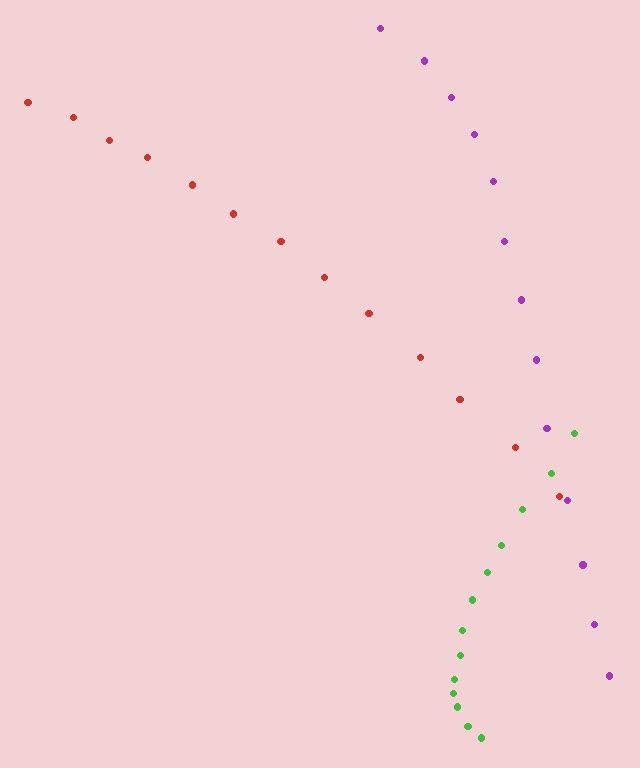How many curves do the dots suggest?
There are 3 distinct paths.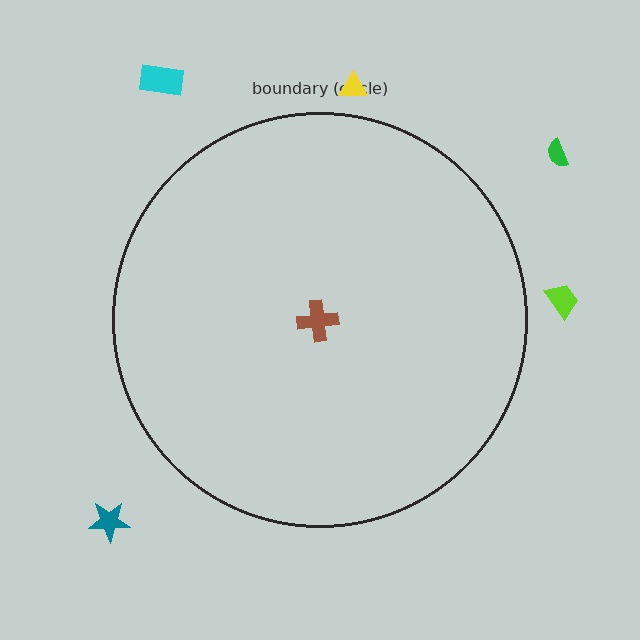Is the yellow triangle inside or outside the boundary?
Outside.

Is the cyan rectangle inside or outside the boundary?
Outside.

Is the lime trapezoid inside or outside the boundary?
Outside.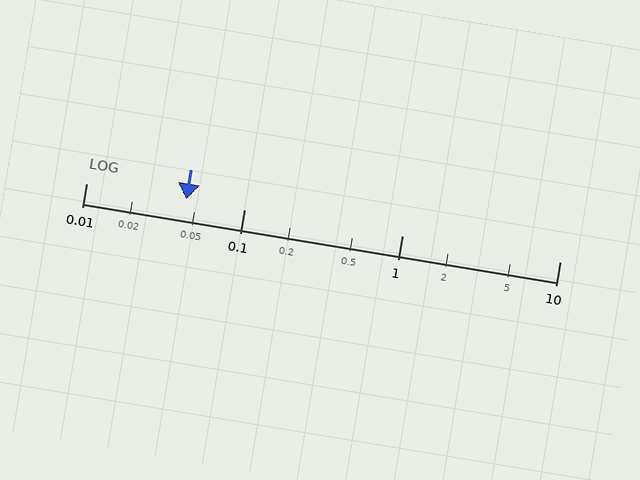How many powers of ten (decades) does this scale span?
The scale spans 3 decades, from 0.01 to 10.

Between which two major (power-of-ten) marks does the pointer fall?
The pointer is between 0.01 and 0.1.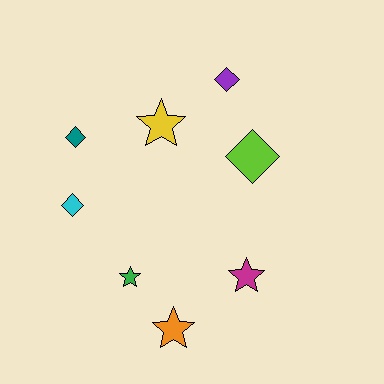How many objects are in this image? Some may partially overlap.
There are 8 objects.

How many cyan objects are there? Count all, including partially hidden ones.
There is 1 cyan object.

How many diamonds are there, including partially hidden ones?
There are 4 diamonds.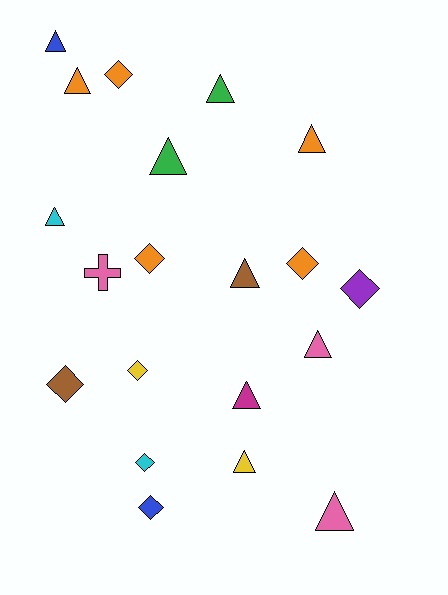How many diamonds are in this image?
There are 8 diamonds.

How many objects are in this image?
There are 20 objects.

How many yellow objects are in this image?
There are 2 yellow objects.